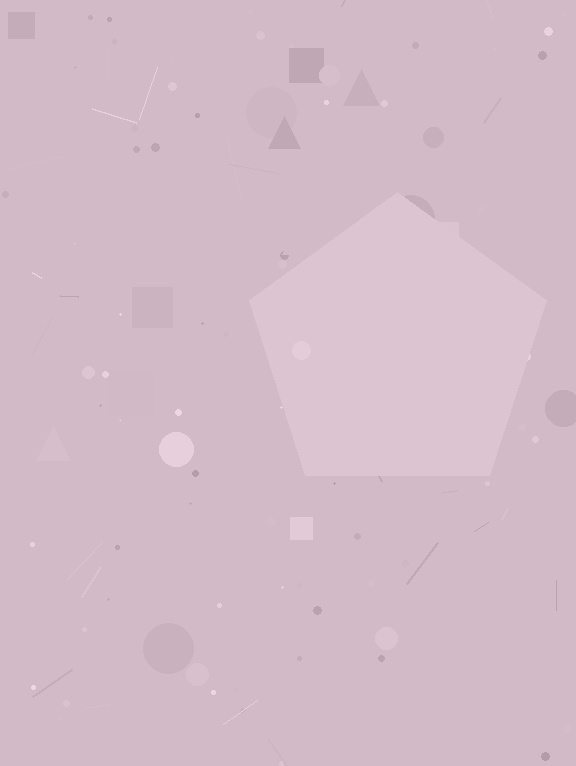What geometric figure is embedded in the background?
A pentagon is embedded in the background.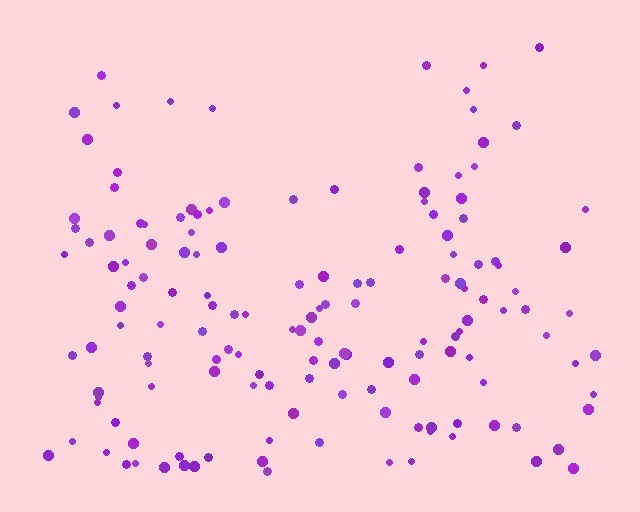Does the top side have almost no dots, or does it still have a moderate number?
Still a moderate number, just noticeably fewer than the bottom.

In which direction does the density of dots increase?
From top to bottom, with the bottom side densest.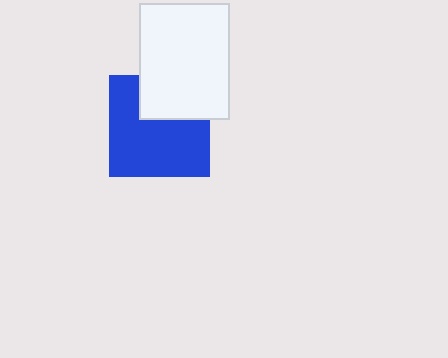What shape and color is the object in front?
The object in front is a white rectangle.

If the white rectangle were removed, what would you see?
You would see the complete blue square.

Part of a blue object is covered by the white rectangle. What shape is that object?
It is a square.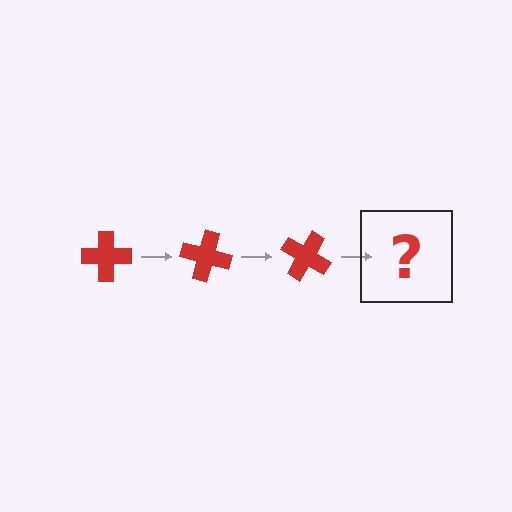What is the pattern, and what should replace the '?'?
The pattern is that the cross rotates 15 degrees each step. The '?' should be a red cross rotated 45 degrees.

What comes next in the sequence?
The next element should be a red cross rotated 45 degrees.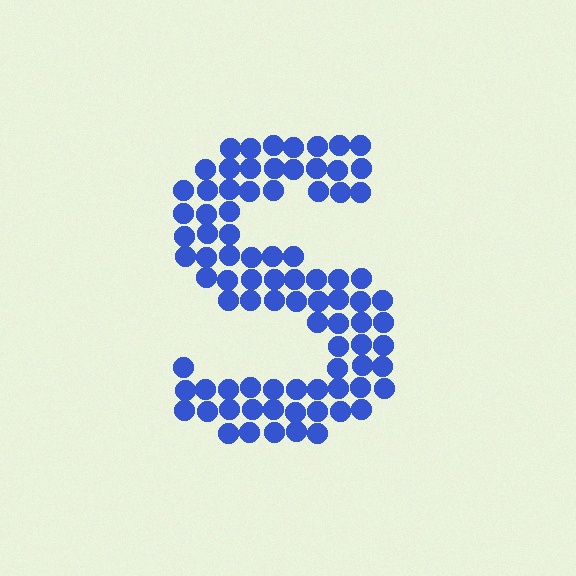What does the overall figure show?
The overall figure shows the letter S.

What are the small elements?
The small elements are circles.